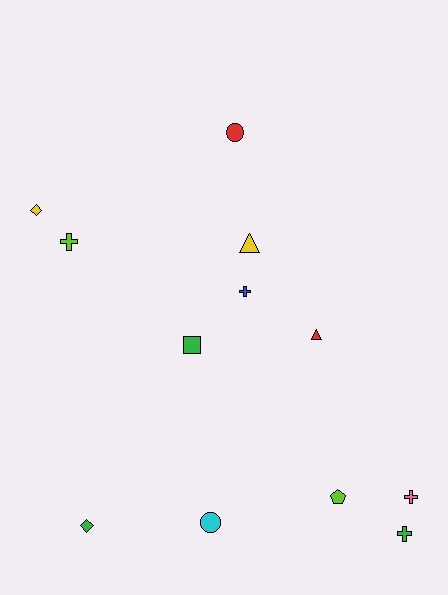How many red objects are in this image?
There are 2 red objects.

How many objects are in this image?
There are 12 objects.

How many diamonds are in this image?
There are 2 diamonds.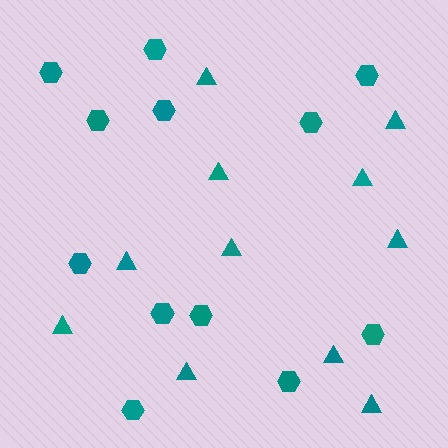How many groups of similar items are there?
There are 2 groups: one group of triangles (11) and one group of hexagons (12).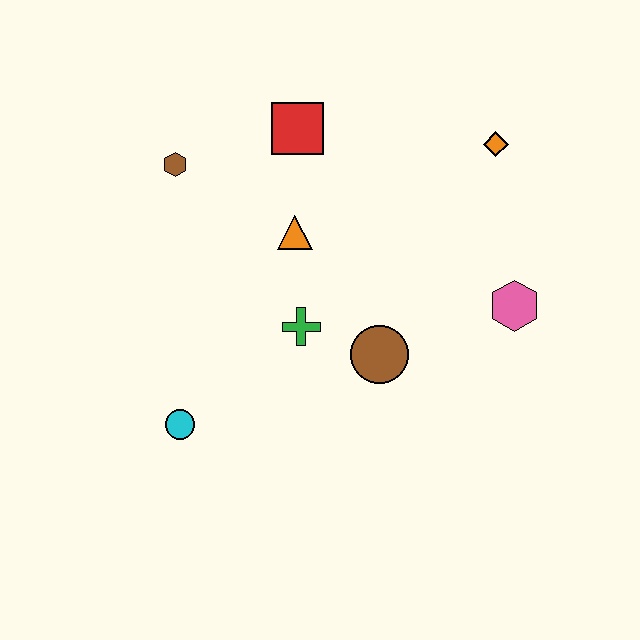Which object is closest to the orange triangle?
The green cross is closest to the orange triangle.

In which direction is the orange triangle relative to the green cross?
The orange triangle is above the green cross.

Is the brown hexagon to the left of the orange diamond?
Yes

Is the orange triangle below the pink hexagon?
No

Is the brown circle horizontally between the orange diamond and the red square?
Yes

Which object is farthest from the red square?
The cyan circle is farthest from the red square.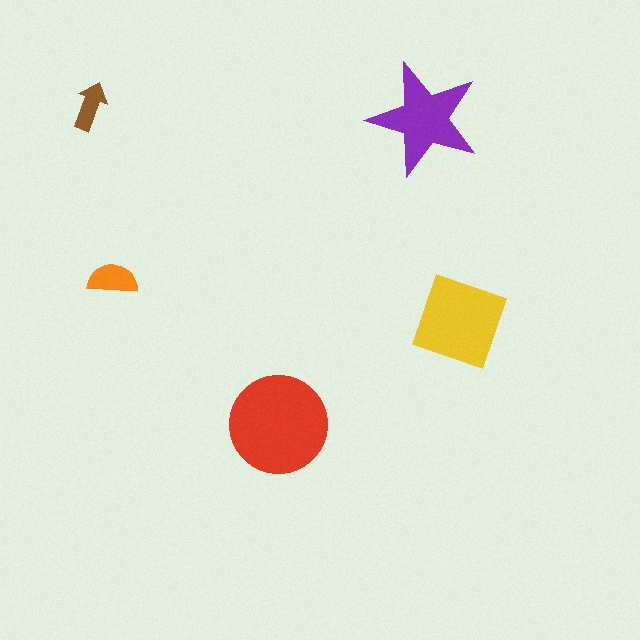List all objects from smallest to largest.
The brown arrow, the orange semicircle, the purple star, the yellow diamond, the red circle.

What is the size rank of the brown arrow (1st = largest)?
5th.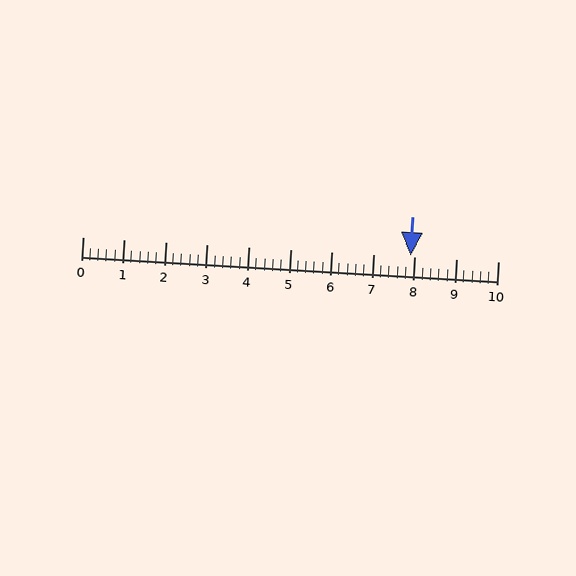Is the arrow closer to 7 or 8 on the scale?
The arrow is closer to 8.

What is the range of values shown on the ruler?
The ruler shows values from 0 to 10.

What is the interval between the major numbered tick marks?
The major tick marks are spaced 1 units apart.